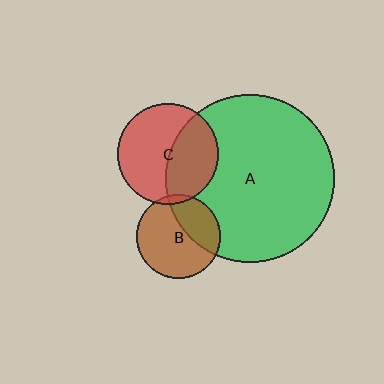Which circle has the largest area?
Circle A (green).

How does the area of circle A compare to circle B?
Approximately 4.0 times.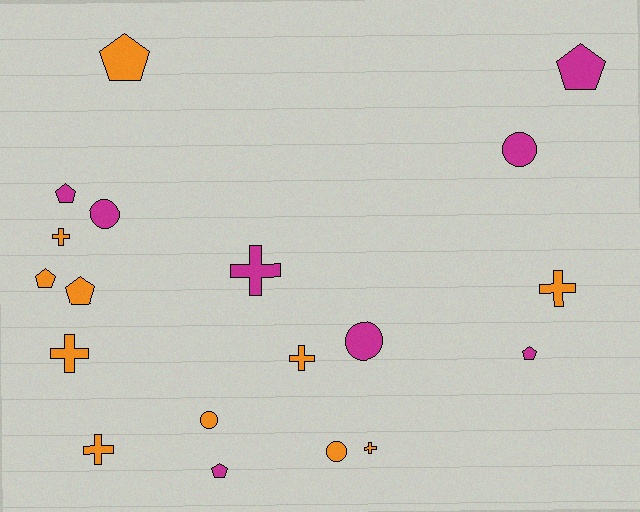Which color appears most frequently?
Orange, with 11 objects.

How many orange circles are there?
There are 2 orange circles.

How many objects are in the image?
There are 19 objects.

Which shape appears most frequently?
Pentagon, with 7 objects.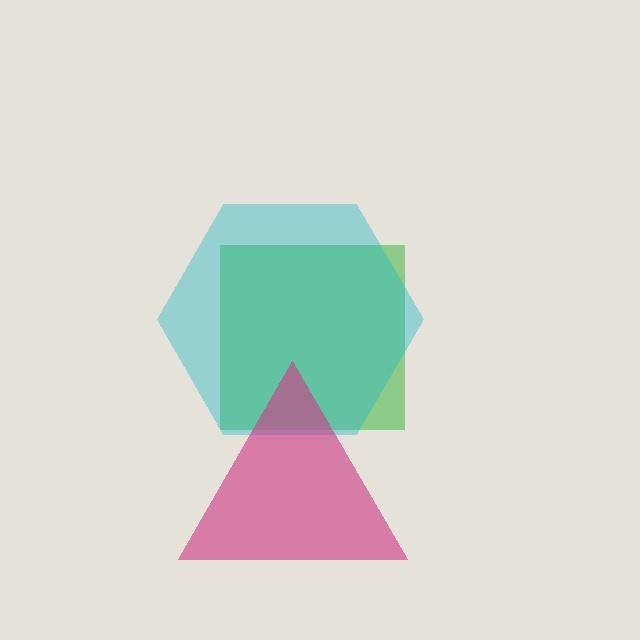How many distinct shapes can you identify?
There are 3 distinct shapes: a green square, a cyan hexagon, a magenta triangle.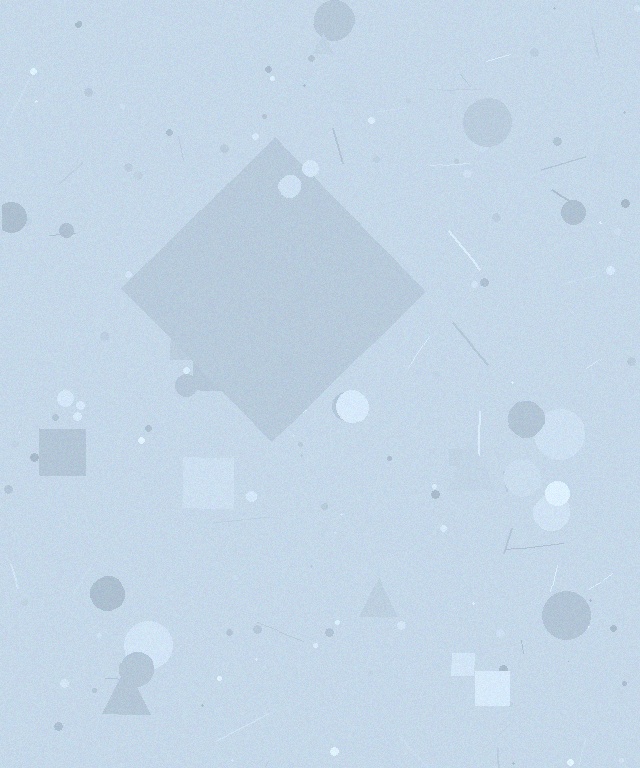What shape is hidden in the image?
A diamond is hidden in the image.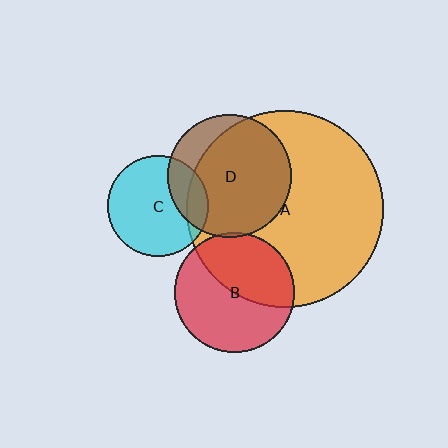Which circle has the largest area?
Circle A (orange).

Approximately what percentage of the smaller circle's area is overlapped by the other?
Approximately 15%.